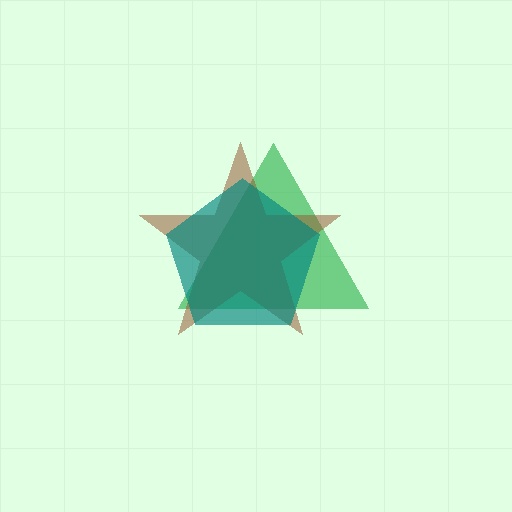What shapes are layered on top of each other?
The layered shapes are: a green triangle, a brown star, a teal pentagon.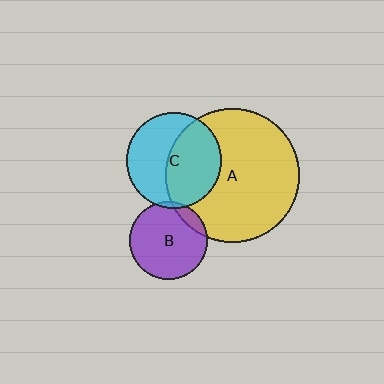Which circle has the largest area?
Circle A (yellow).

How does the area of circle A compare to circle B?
Approximately 2.9 times.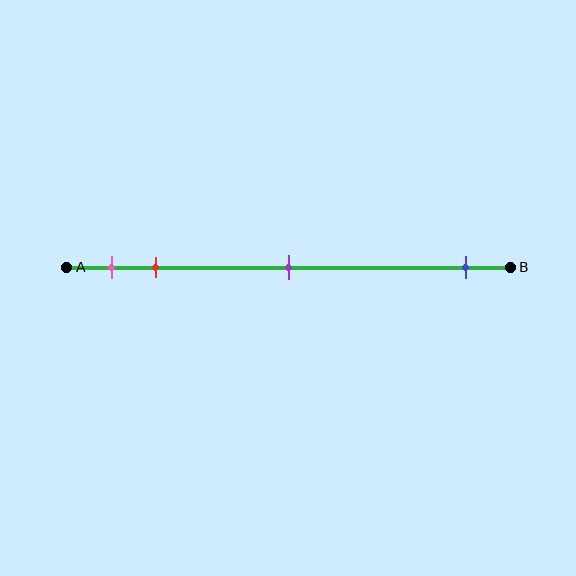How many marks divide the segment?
There are 4 marks dividing the segment.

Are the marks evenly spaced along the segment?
No, the marks are not evenly spaced.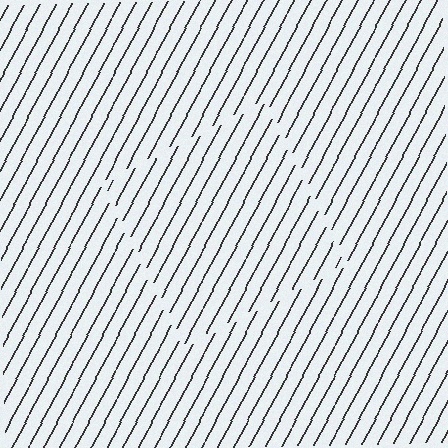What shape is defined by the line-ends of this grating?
An illusory square. The interior of the shape contains the same grating, shifted by half a period — the contour is defined by the phase discontinuity where line-ends from the inner and outer gratings abut.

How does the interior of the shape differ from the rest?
The interior of the shape contains the same grating, shifted by half a period — the contour is defined by the phase discontinuity where line-ends from the inner and outer gratings abut.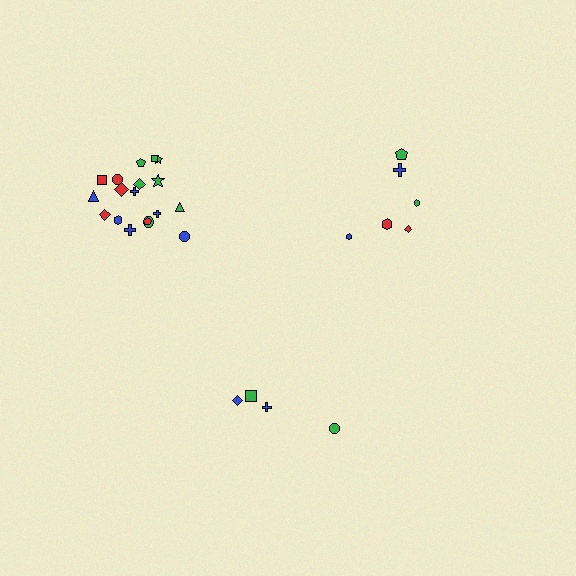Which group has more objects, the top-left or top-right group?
The top-left group.